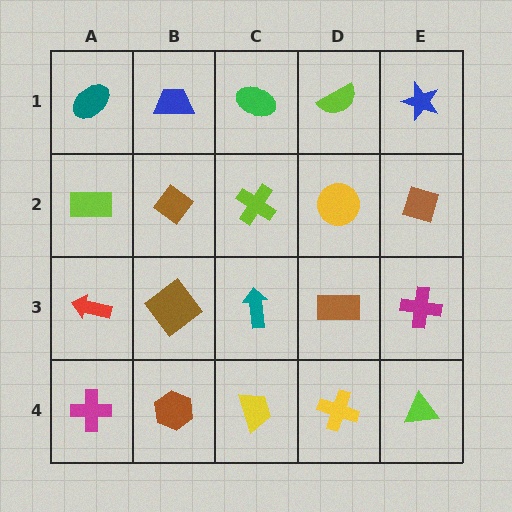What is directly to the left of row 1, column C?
A blue trapezoid.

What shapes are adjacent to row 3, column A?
A lime rectangle (row 2, column A), a magenta cross (row 4, column A), a brown diamond (row 3, column B).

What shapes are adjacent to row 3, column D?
A yellow circle (row 2, column D), a yellow cross (row 4, column D), a teal arrow (row 3, column C), a magenta cross (row 3, column E).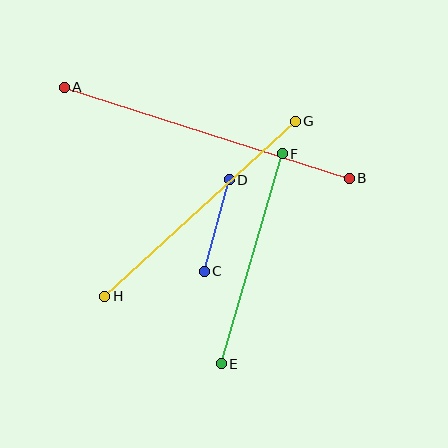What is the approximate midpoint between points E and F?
The midpoint is at approximately (252, 259) pixels.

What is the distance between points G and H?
The distance is approximately 259 pixels.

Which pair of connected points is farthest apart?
Points A and B are farthest apart.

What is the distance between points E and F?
The distance is approximately 219 pixels.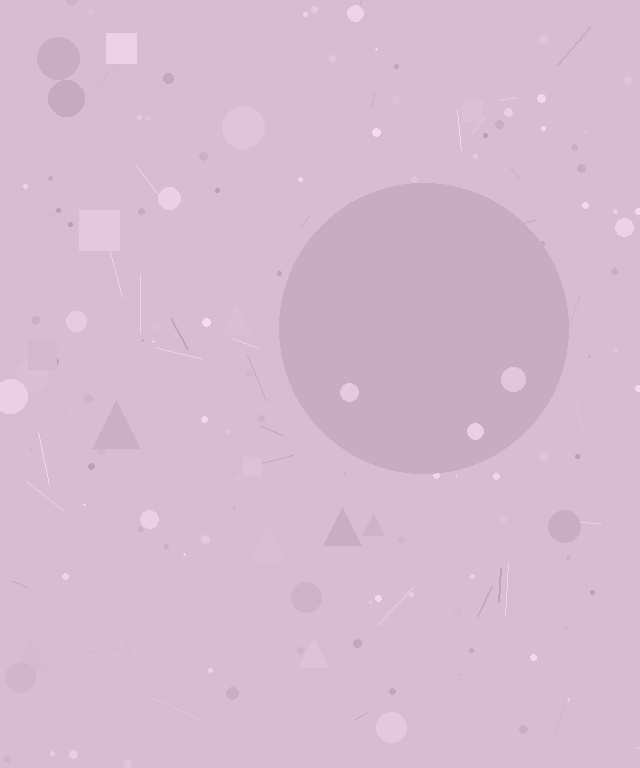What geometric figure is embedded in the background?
A circle is embedded in the background.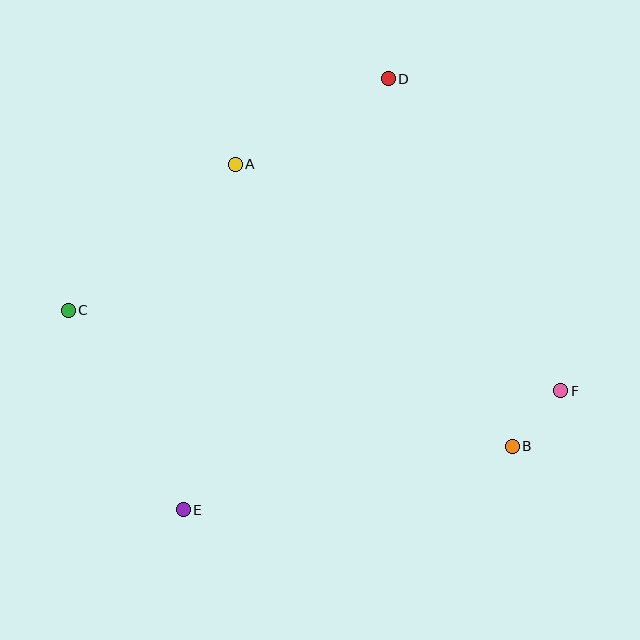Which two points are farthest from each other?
Points C and F are farthest from each other.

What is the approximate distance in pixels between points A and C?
The distance between A and C is approximately 222 pixels.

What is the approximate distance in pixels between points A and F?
The distance between A and F is approximately 397 pixels.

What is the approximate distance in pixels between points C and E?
The distance between C and E is approximately 230 pixels.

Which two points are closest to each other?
Points B and F are closest to each other.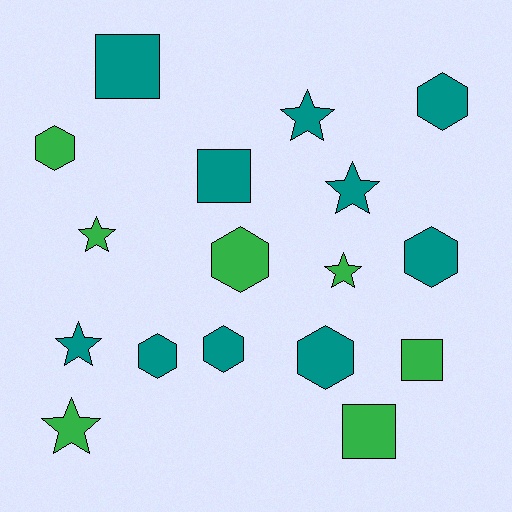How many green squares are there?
There are 2 green squares.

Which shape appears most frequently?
Hexagon, with 7 objects.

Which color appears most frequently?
Teal, with 10 objects.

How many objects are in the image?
There are 17 objects.